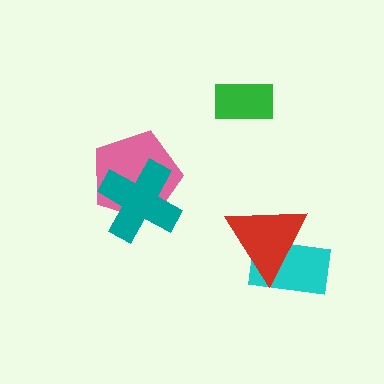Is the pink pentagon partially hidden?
Yes, it is partially covered by another shape.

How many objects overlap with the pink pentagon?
1 object overlaps with the pink pentagon.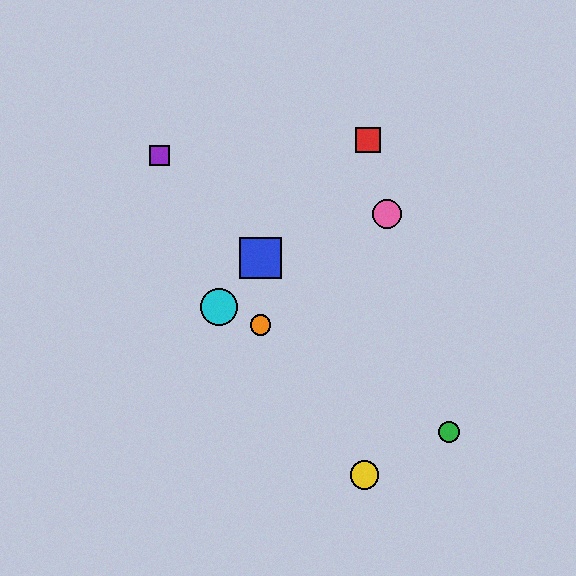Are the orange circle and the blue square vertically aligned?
Yes, both are at x≈260.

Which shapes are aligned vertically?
The blue square, the orange circle are aligned vertically.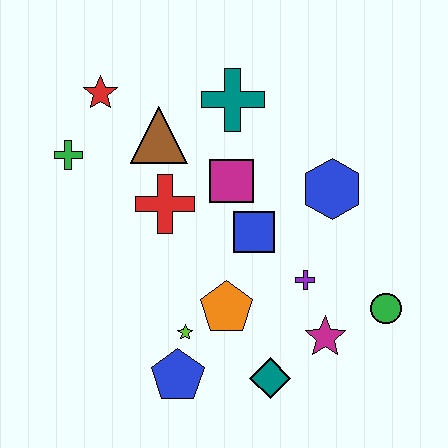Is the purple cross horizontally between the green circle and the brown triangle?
Yes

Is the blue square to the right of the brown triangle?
Yes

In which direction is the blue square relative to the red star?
The blue square is to the right of the red star.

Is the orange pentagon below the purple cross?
Yes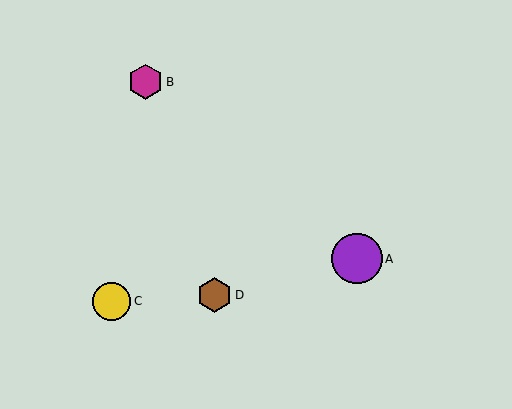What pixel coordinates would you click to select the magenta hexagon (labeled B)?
Click at (145, 82) to select the magenta hexagon B.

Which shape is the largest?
The purple circle (labeled A) is the largest.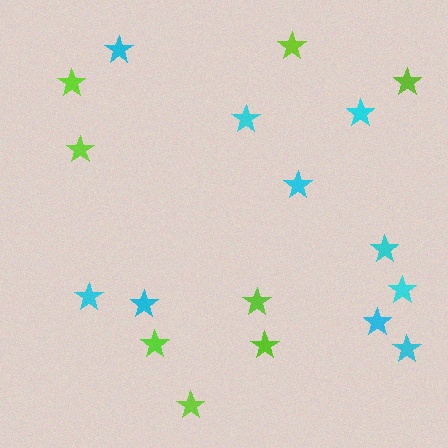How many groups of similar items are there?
There are 2 groups: one group of lime stars (8) and one group of cyan stars (10).